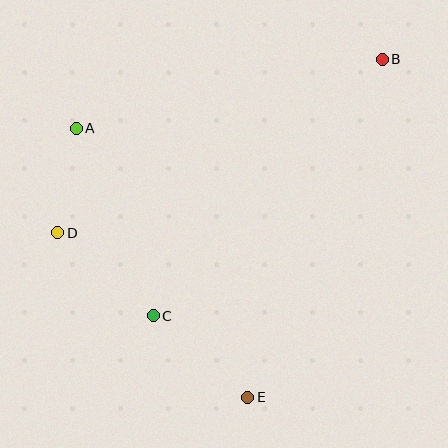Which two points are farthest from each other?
Points B and D are farthest from each other.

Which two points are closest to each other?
Points A and D are closest to each other.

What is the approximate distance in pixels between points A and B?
The distance between A and B is approximately 314 pixels.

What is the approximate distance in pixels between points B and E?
The distance between B and E is approximately 364 pixels.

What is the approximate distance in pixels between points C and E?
The distance between C and E is approximately 125 pixels.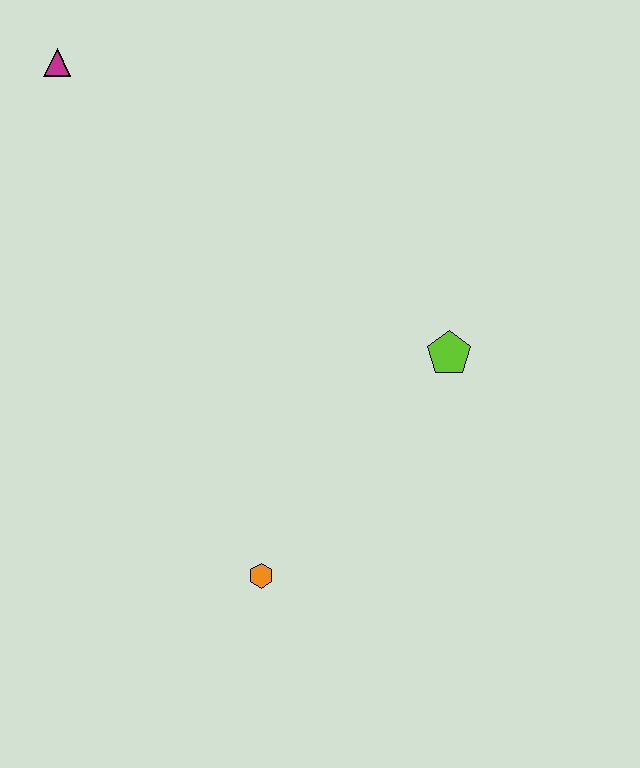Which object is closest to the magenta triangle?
The lime pentagon is closest to the magenta triangle.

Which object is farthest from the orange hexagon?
The magenta triangle is farthest from the orange hexagon.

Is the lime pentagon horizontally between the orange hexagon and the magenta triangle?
No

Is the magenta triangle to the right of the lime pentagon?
No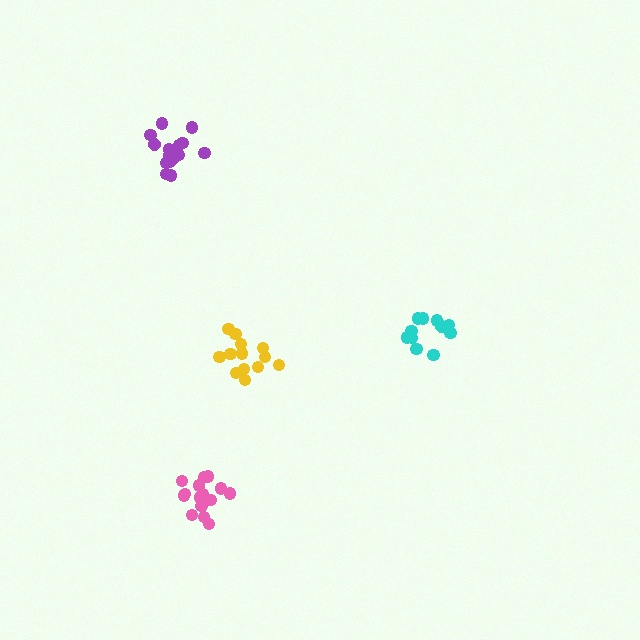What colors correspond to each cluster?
The clusters are colored: purple, yellow, pink, cyan.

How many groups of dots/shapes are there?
There are 4 groups.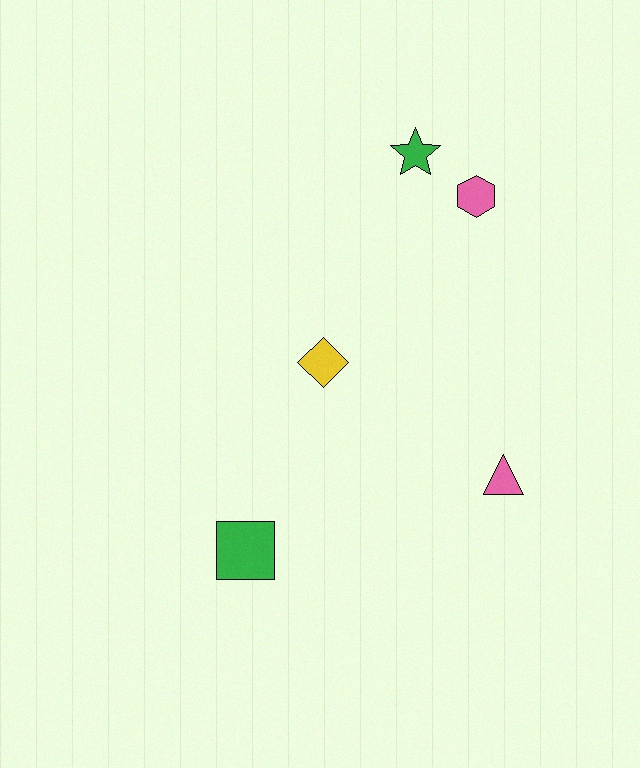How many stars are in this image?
There is 1 star.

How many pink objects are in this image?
There are 2 pink objects.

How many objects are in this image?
There are 5 objects.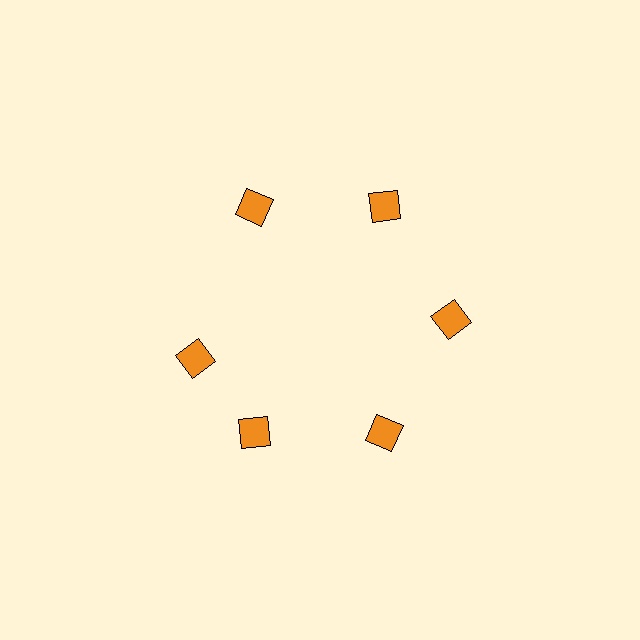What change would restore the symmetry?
The symmetry would be restored by rotating it back into even spacing with its neighbors so that all 6 squares sit at equal angles and equal distance from the center.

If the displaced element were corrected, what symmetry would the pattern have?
It would have 6-fold rotational symmetry — the pattern would map onto itself every 60 degrees.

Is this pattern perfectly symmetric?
No. The 6 orange squares are arranged in a ring, but one element near the 9 o'clock position is rotated out of alignment along the ring, breaking the 6-fold rotational symmetry.